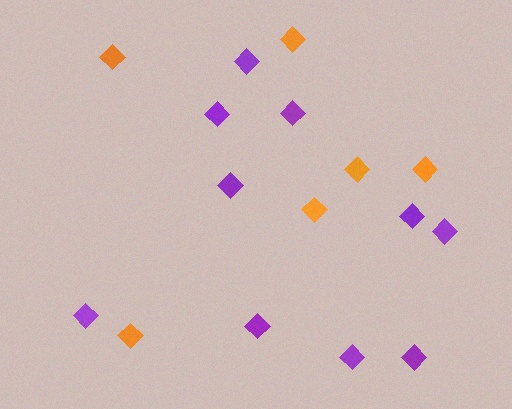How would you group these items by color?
There are 2 groups: one group of purple diamonds (10) and one group of orange diamonds (6).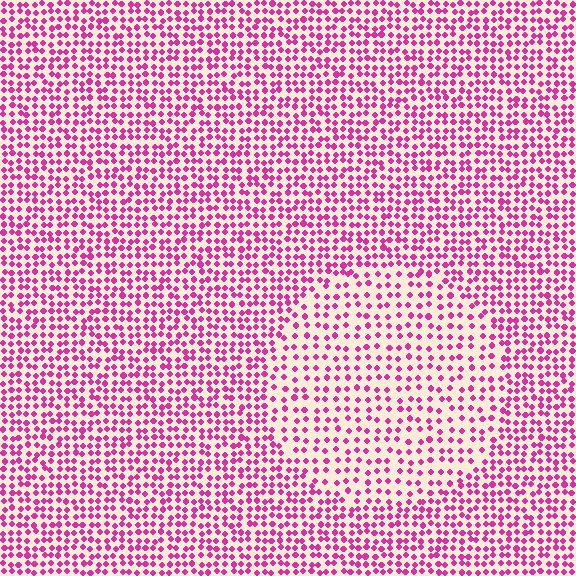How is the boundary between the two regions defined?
The boundary is defined by a change in element density (approximately 1.7x ratio). All elements are the same color, size, and shape.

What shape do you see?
I see a circle.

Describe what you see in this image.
The image contains small magenta elements arranged at two different densities. A circle-shaped region is visible where the elements are less densely packed than the surrounding area.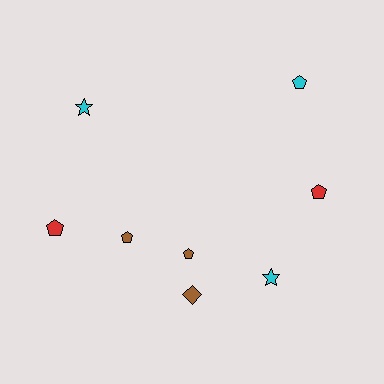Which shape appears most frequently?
Pentagon, with 5 objects.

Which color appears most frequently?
Brown, with 3 objects.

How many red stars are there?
There are no red stars.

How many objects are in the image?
There are 8 objects.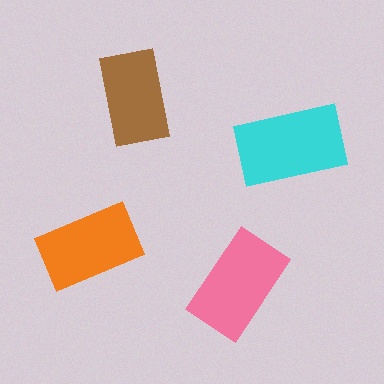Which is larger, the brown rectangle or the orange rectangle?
The orange one.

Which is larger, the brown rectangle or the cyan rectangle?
The cyan one.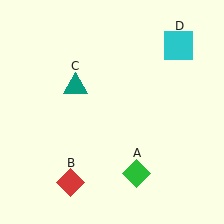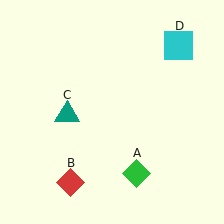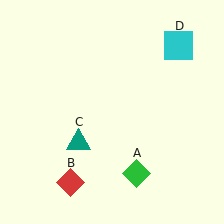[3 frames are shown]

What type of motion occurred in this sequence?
The teal triangle (object C) rotated counterclockwise around the center of the scene.